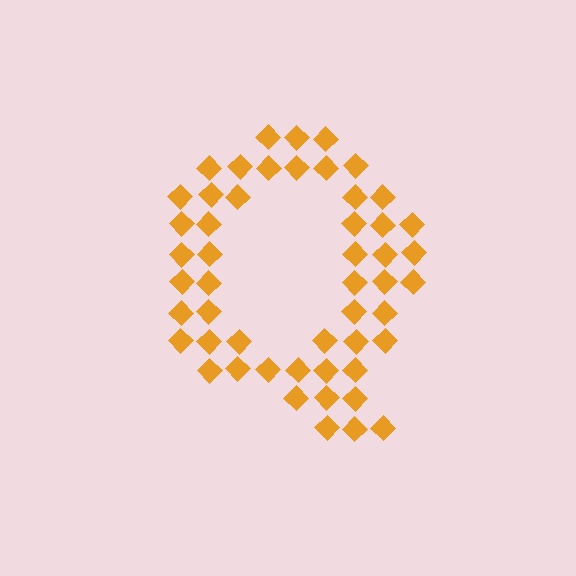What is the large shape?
The large shape is the letter Q.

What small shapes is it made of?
It is made of small diamonds.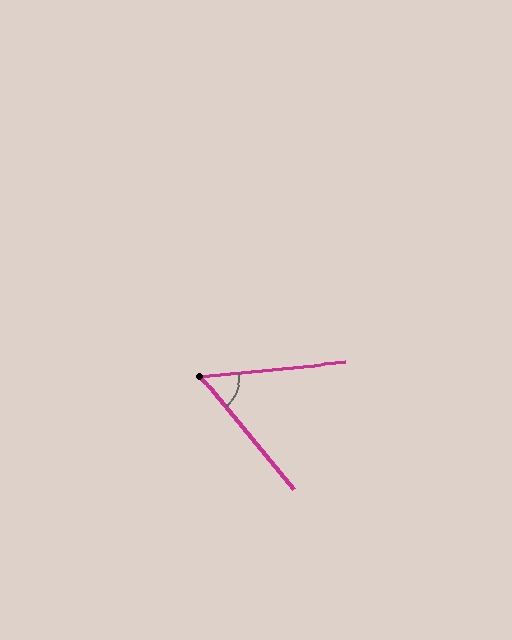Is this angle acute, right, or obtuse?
It is acute.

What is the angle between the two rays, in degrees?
Approximately 56 degrees.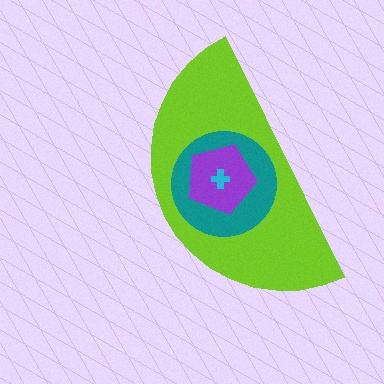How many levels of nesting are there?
4.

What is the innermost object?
The cyan cross.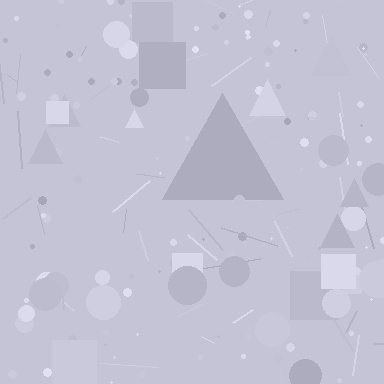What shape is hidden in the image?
A triangle is hidden in the image.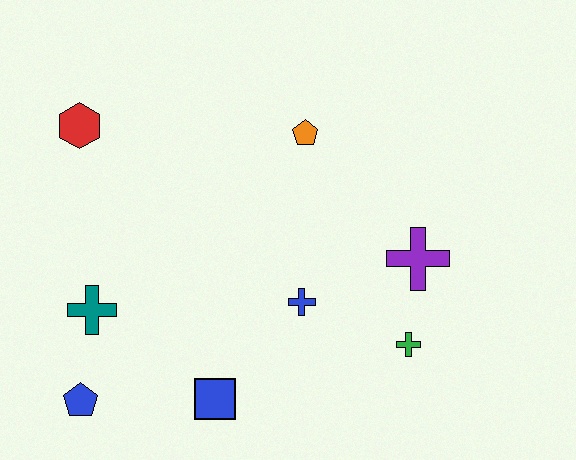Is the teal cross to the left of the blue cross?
Yes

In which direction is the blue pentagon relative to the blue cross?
The blue pentagon is to the left of the blue cross.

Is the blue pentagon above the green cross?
No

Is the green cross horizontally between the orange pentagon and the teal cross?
No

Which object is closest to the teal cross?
The blue pentagon is closest to the teal cross.